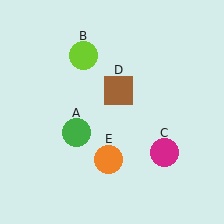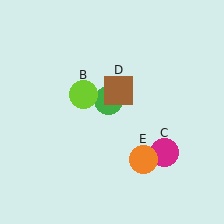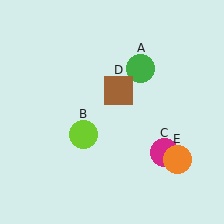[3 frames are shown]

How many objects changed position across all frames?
3 objects changed position: green circle (object A), lime circle (object B), orange circle (object E).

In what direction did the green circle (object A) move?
The green circle (object A) moved up and to the right.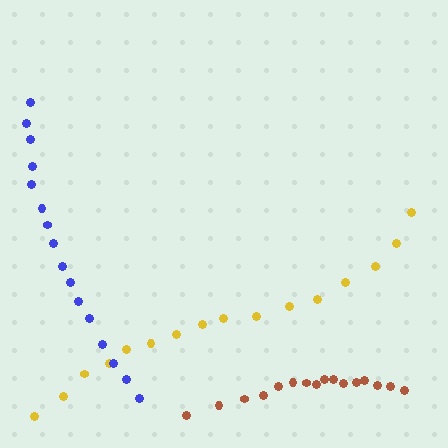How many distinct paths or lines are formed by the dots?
There are 3 distinct paths.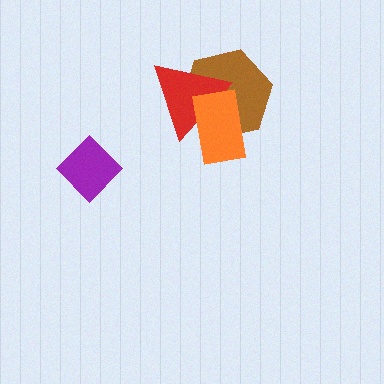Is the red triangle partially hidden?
Yes, it is partially covered by another shape.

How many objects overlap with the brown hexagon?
2 objects overlap with the brown hexagon.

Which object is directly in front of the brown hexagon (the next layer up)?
The red triangle is directly in front of the brown hexagon.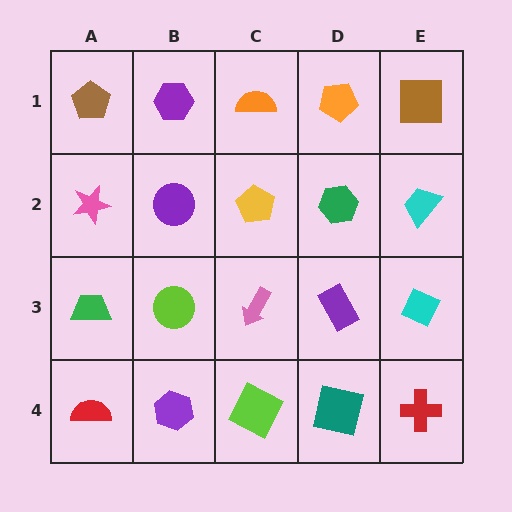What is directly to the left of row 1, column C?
A purple hexagon.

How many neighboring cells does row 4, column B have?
3.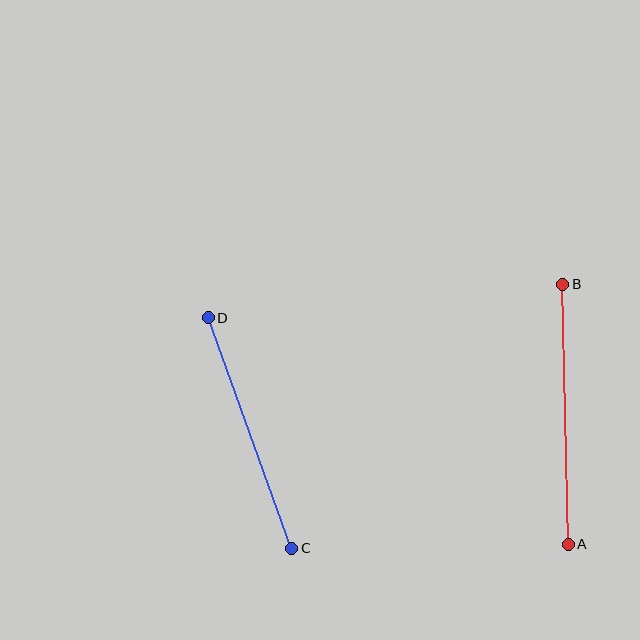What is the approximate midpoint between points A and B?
The midpoint is at approximately (565, 414) pixels.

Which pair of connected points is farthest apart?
Points A and B are farthest apart.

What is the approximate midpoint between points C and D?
The midpoint is at approximately (250, 433) pixels.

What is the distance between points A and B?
The distance is approximately 260 pixels.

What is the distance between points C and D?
The distance is approximately 245 pixels.